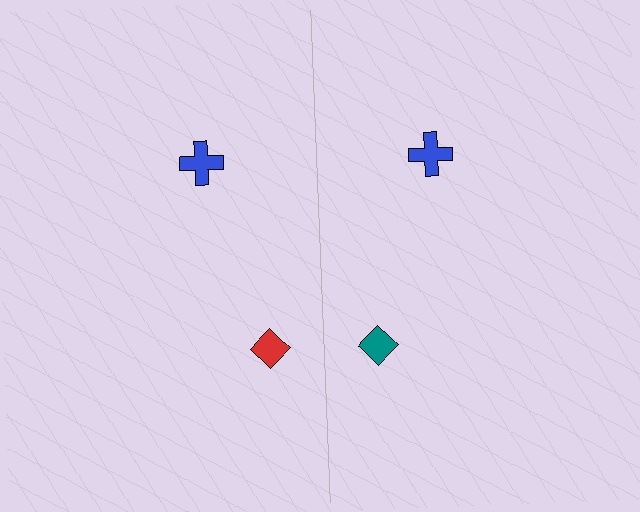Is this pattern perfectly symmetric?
No, the pattern is not perfectly symmetric. The teal diamond on the right side breaks the symmetry — its mirror counterpart is red.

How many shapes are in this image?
There are 4 shapes in this image.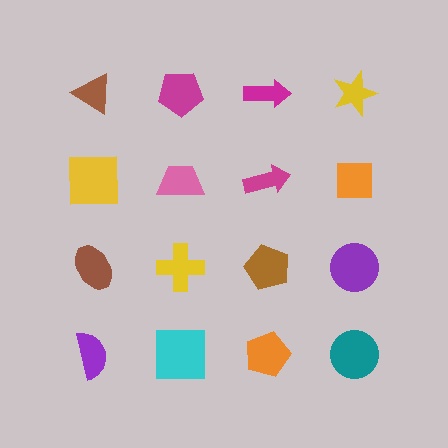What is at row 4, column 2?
A cyan square.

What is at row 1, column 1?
A brown triangle.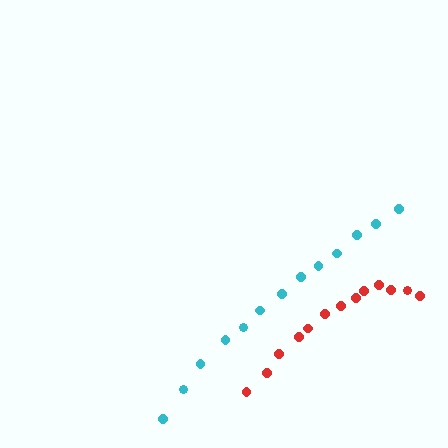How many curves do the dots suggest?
There are 2 distinct paths.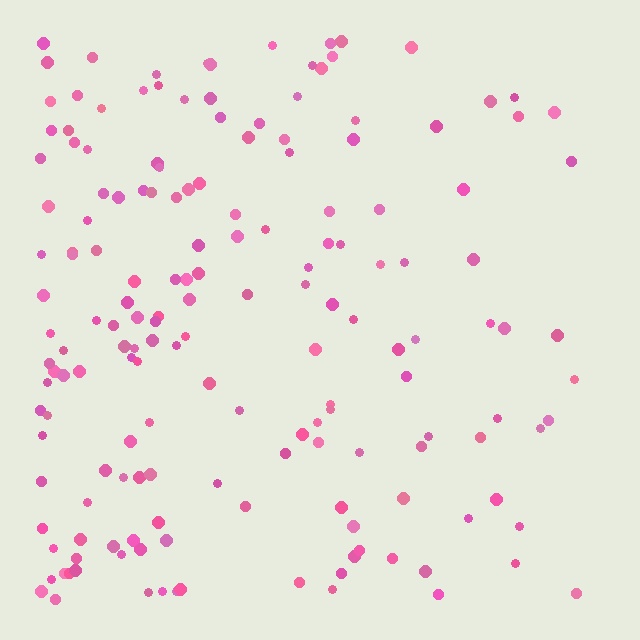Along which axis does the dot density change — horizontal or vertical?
Horizontal.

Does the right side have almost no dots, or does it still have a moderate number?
Still a moderate number, just noticeably fewer than the left.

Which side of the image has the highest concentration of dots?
The left.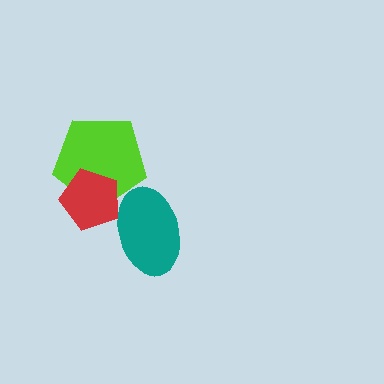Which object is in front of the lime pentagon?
The red pentagon is in front of the lime pentagon.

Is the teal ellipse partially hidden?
Yes, it is partially covered by another shape.